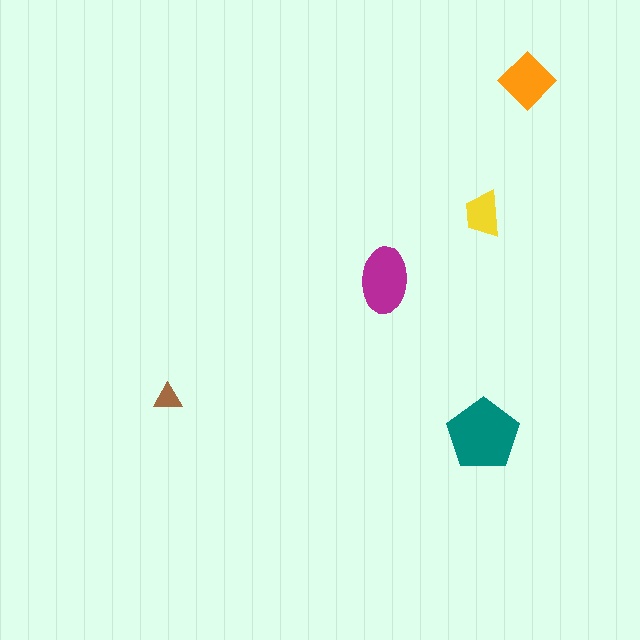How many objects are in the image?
There are 5 objects in the image.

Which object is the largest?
The teal pentagon.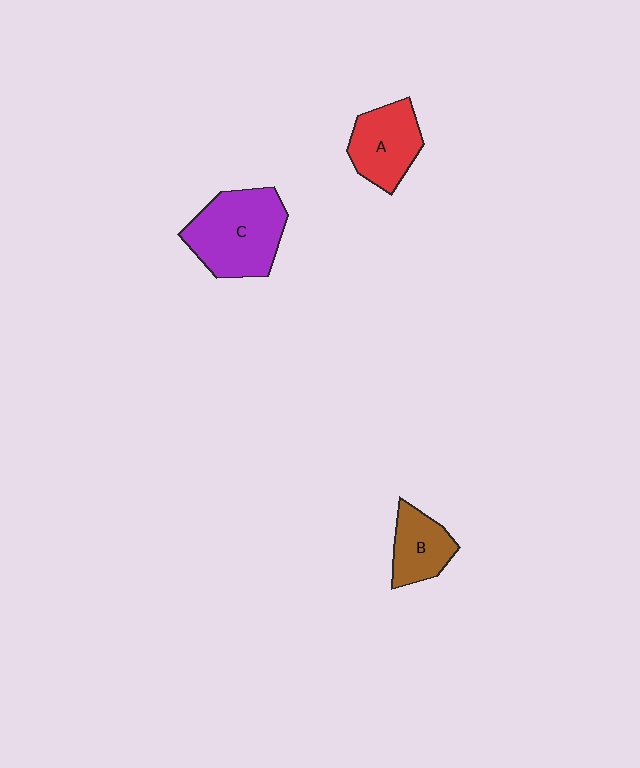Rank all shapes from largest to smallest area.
From largest to smallest: C (purple), A (red), B (brown).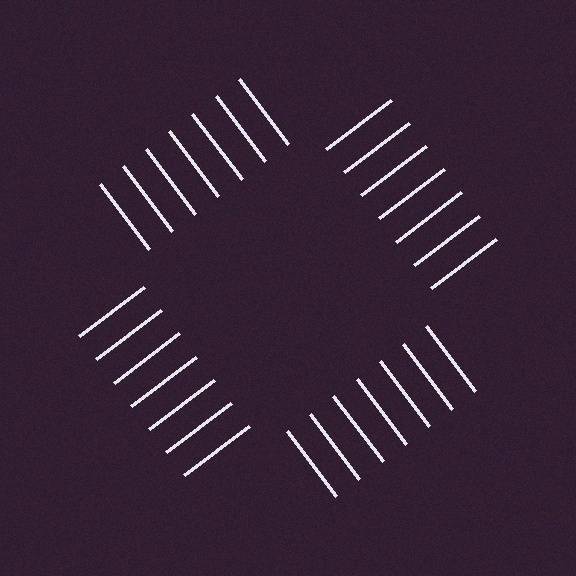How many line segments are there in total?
28 — 7 along each of the 4 edges.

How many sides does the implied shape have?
4 sides — the line-ends trace a square.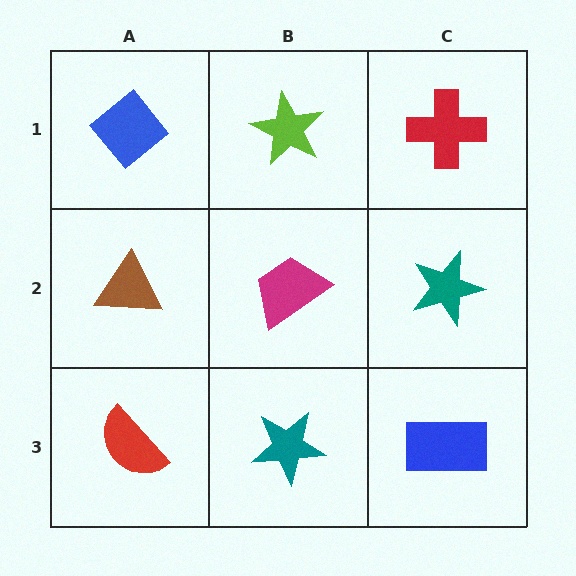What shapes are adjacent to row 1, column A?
A brown triangle (row 2, column A), a lime star (row 1, column B).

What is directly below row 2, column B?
A teal star.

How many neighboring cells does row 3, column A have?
2.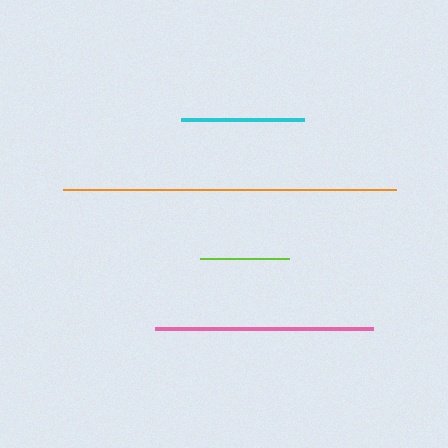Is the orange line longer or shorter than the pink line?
The orange line is longer than the pink line.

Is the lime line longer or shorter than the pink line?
The pink line is longer than the lime line.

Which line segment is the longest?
The orange line is the longest at approximately 333 pixels.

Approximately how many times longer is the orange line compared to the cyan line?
The orange line is approximately 2.7 times the length of the cyan line.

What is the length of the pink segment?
The pink segment is approximately 218 pixels long.